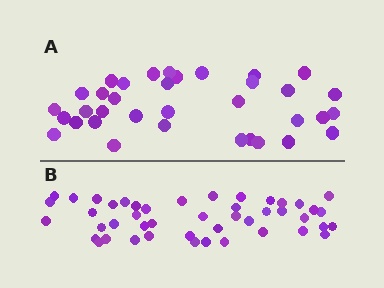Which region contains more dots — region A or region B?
Region B (the bottom region) has more dots.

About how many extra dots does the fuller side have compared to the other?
Region B has roughly 12 or so more dots than region A.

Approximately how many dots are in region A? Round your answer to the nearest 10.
About 40 dots. (The exact count is 35, which rounds to 40.)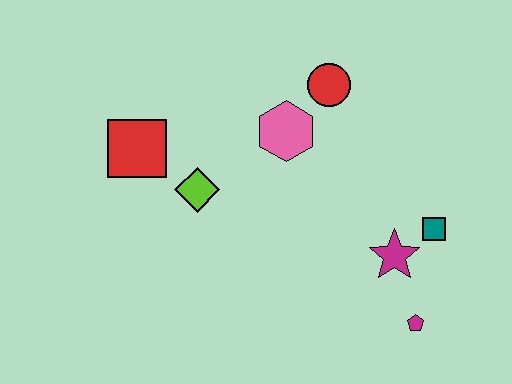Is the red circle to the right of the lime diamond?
Yes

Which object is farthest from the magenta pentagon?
The red square is farthest from the magenta pentagon.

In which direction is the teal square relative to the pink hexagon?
The teal square is to the right of the pink hexagon.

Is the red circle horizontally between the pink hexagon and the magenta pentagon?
Yes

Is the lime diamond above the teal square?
Yes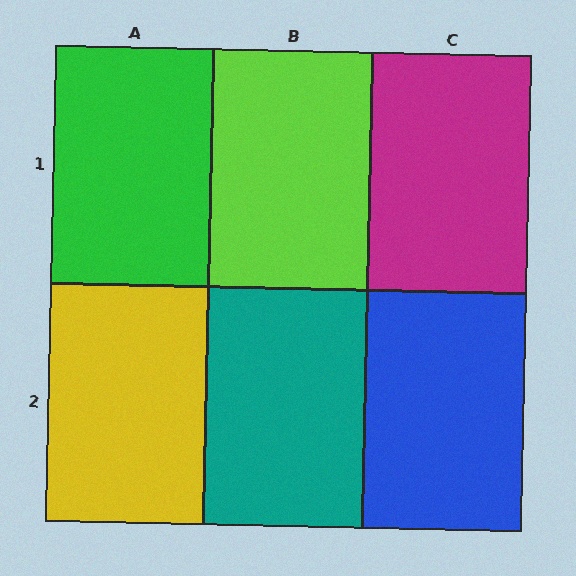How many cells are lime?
1 cell is lime.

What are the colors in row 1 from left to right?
Green, lime, magenta.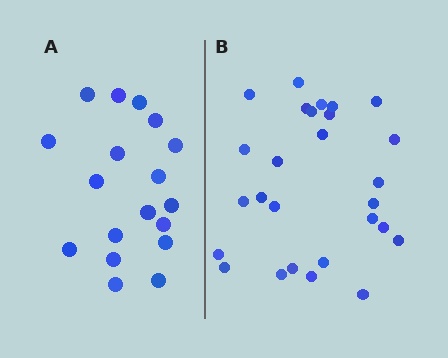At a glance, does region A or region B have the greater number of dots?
Region B (the right region) has more dots.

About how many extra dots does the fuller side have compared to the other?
Region B has roughly 8 or so more dots than region A.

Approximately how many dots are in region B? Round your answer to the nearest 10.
About 30 dots. (The exact count is 27, which rounds to 30.)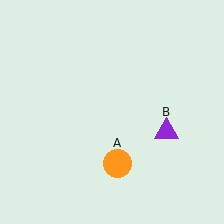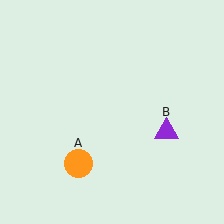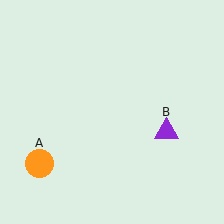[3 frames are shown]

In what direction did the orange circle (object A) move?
The orange circle (object A) moved left.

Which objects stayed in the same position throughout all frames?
Purple triangle (object B) remained stationary.